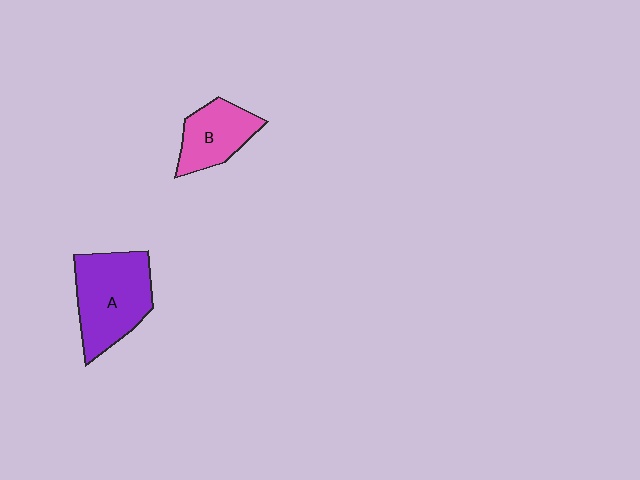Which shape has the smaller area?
Shape B (pink).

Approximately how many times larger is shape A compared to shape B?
Approximately 1.6 times.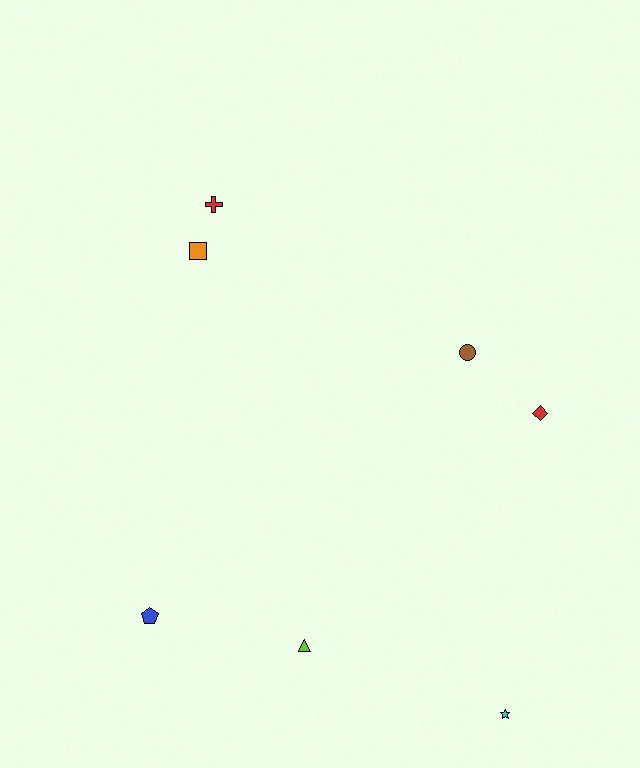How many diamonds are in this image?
There is 1 diamond.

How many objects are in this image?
There are 7 objects.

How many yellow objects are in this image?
There are no yellow objects.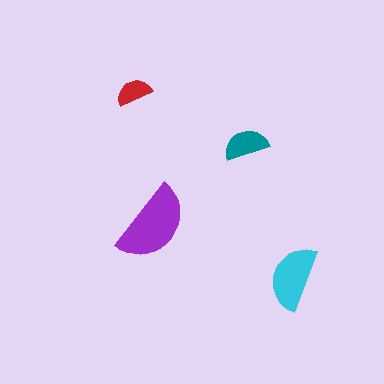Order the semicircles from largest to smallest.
the purple one, the cyan one, the teal one, the red one.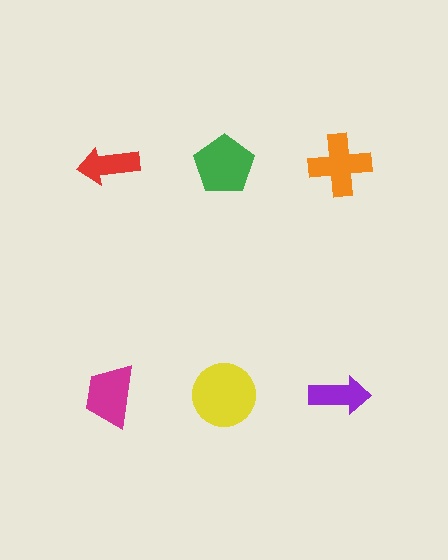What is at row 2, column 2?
A yellow circle.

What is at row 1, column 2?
A green pentagon.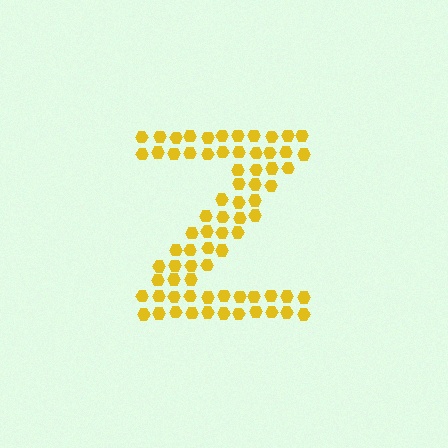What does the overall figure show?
The overall figure shows the letter Z.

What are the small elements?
The small elements are hexagons.